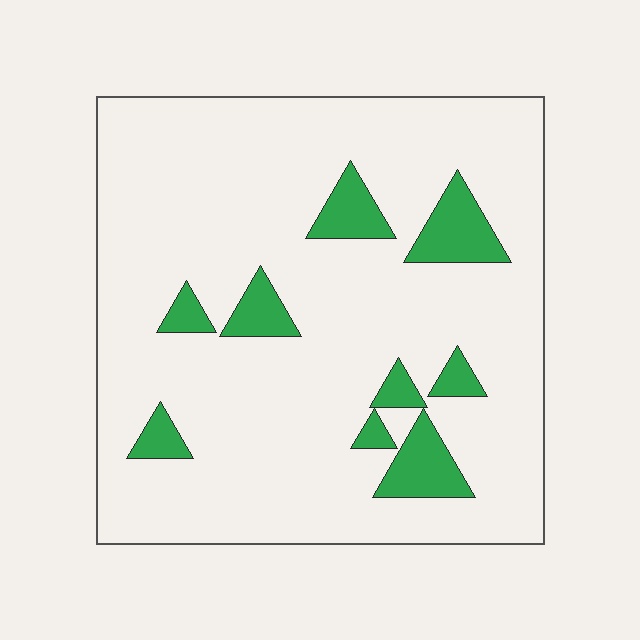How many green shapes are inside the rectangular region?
9.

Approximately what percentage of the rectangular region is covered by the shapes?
Approximately 10%.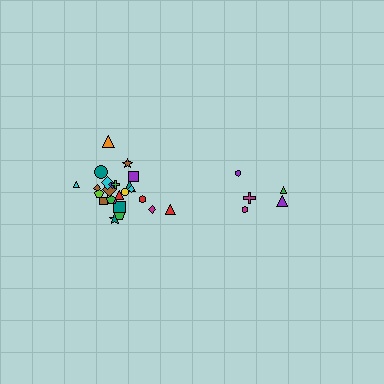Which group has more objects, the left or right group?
The left group.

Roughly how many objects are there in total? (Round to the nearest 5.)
Roughly 30 objects in total.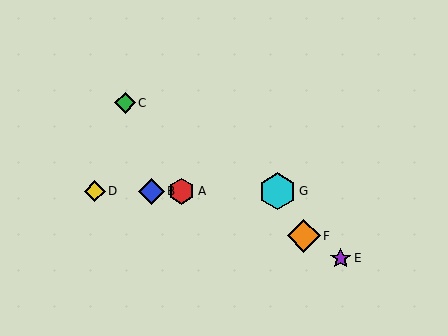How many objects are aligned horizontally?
4 objects (A, B, D, G) are aligned horizontally.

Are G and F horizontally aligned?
No, G is at y≈191 and F is at y≈236.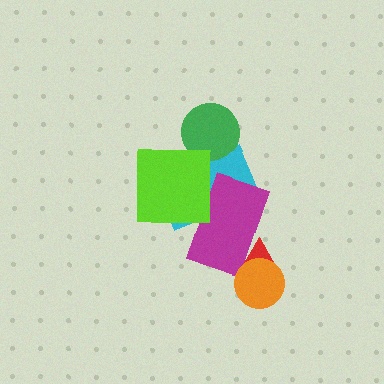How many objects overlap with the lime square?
2 objects overlap with the lime square.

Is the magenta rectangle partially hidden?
Yes, it is partially covered by another shape.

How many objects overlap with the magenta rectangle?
3 objects overlap with the magenta rectangle.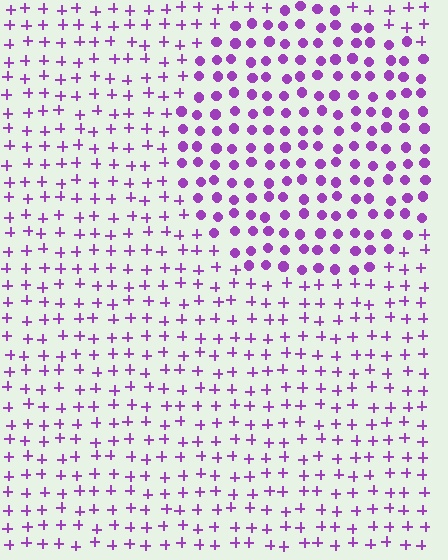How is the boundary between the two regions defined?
The boundary is defined by a change in element shape: circles inside vs. plus signs outside. All elements share the same color and spacing.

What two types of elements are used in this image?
The image uses circles inside the circle region and plus signs outside it.